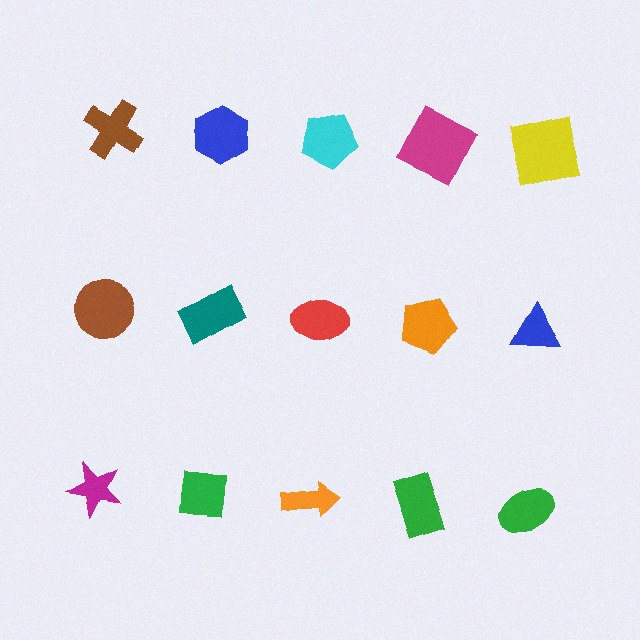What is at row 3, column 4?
A green rectangle.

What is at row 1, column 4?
A magenta square.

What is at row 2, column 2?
A teal rectangle.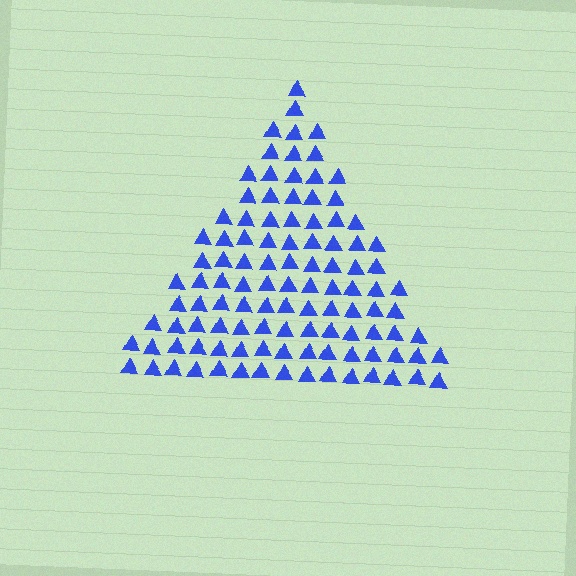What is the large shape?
The large shape is a triangle.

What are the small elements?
The small elements are triangles.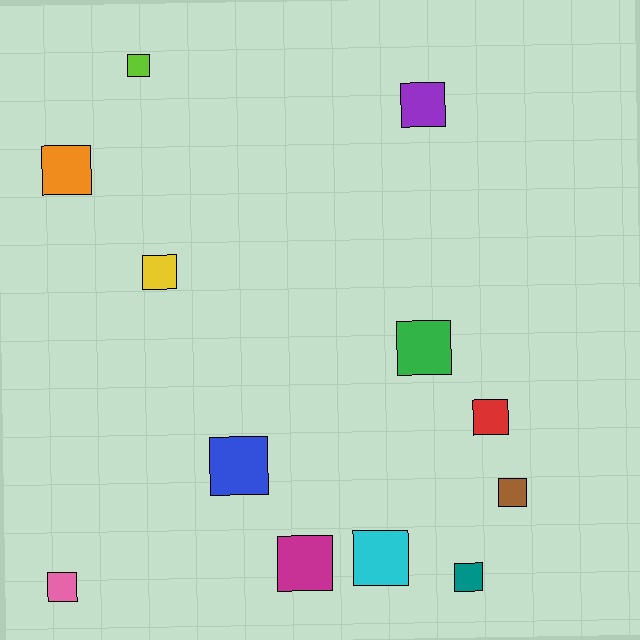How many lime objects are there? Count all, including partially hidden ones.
There is 1 lime object.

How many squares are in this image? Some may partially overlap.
There are 12 squares.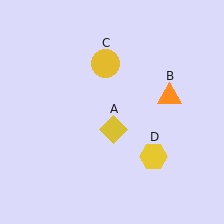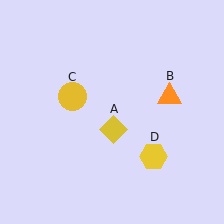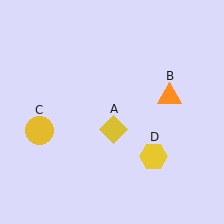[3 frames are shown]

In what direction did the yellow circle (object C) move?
The yellow circle (object C) moved down and to the left.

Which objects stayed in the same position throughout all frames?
Yellow diamond (object A) and orange triangle (object B) and yellow hexagon (object D) remained stationary.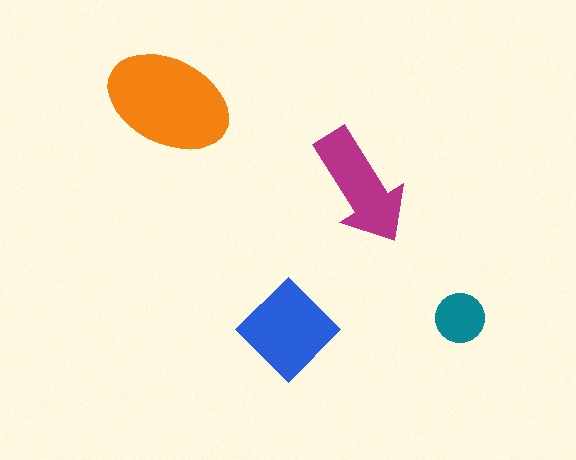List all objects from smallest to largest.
The teal circle, the magenta arrow, the blue diamond, the orange ellipse.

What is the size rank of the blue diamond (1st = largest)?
2nd.